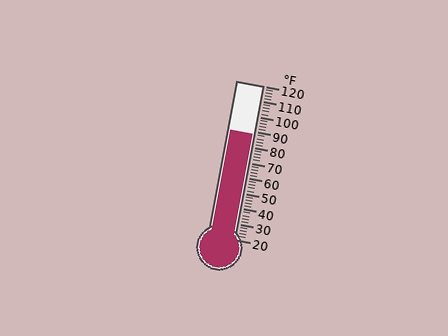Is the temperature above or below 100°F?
The temperature is below 100°F.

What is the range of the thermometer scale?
The thermometer scale ranges from 20°F to 120°F.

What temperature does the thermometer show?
The thermometer shows approximately 88°F.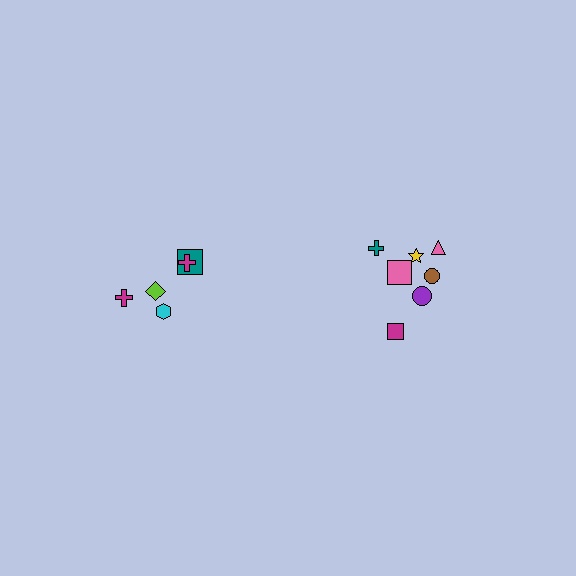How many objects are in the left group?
There are 5 objects.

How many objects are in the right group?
There are 7 objects.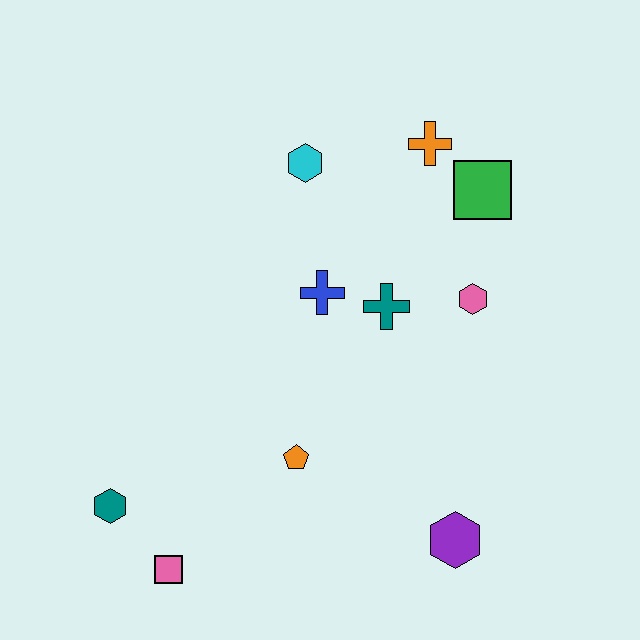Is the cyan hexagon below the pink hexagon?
No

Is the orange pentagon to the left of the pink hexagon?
Yes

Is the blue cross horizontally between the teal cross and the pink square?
Yes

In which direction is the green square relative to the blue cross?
The green square is to the right of the blue cross.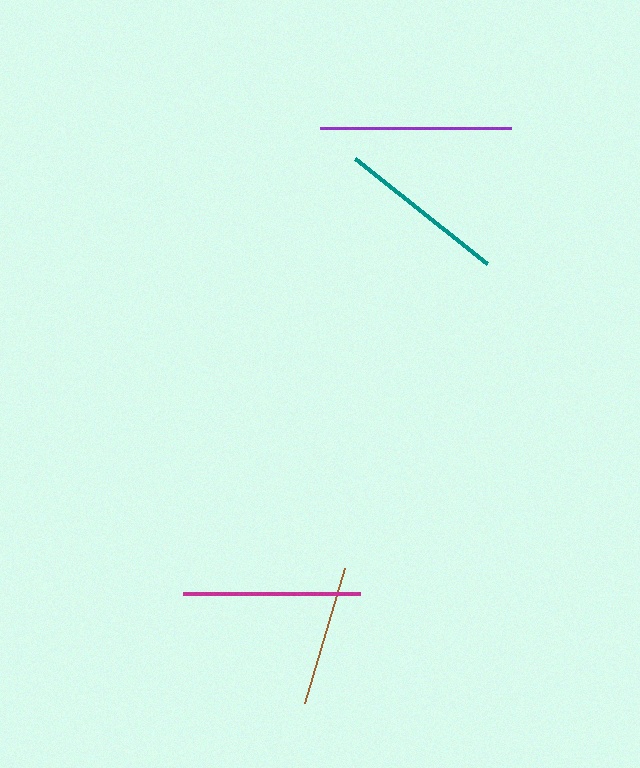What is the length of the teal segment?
The teal segment is approximately 168 pixels long.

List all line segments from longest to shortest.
From longest to shortest: purple, magenta, teal, brown.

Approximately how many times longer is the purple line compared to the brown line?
The purple line is approximately 1.4 times the length of the brown line.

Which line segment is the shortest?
The brown line is the shortest at approximately 141 pixels.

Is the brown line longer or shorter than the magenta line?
The magenta line is longer than the brown line.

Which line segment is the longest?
The purple line is the longest at approximately 191 pixels.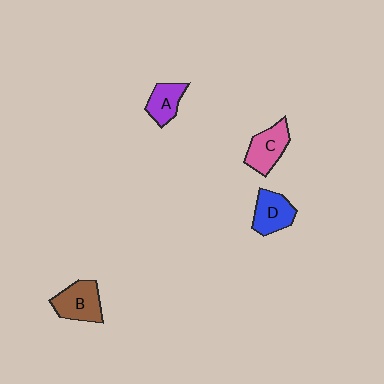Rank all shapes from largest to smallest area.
From largest to smallest: B (brown), C (pink), D (blue), A (purple).